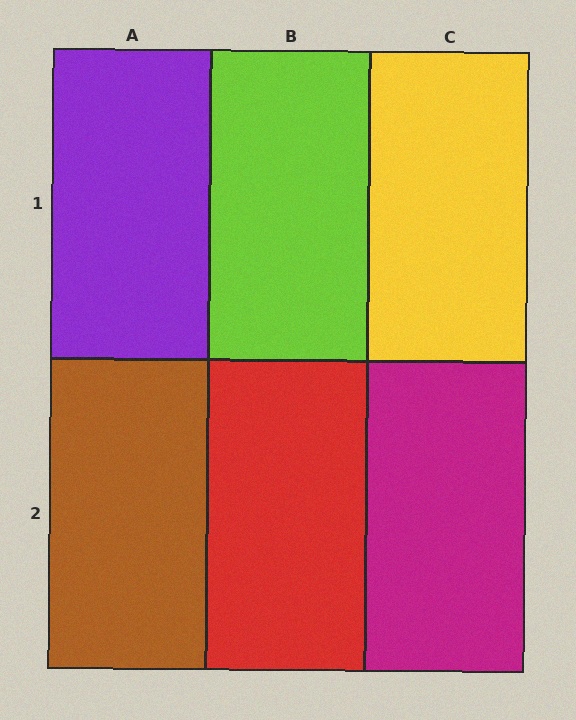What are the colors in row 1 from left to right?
Purple, lime, yellow.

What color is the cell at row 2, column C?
Magenta.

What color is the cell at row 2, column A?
Brown.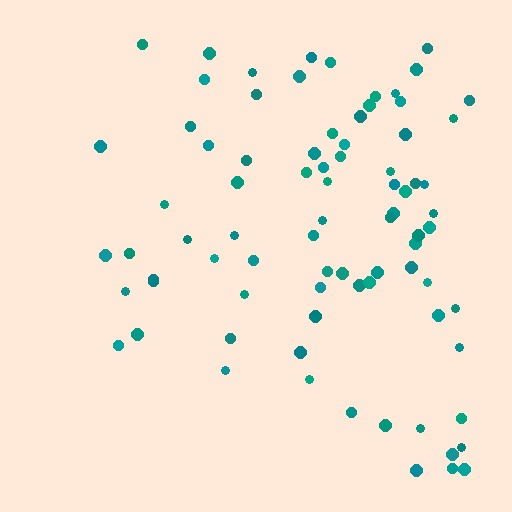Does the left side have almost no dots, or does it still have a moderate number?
Still a moderate number, just noticeably fewer than the right.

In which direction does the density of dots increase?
From left to right, with the right side densest.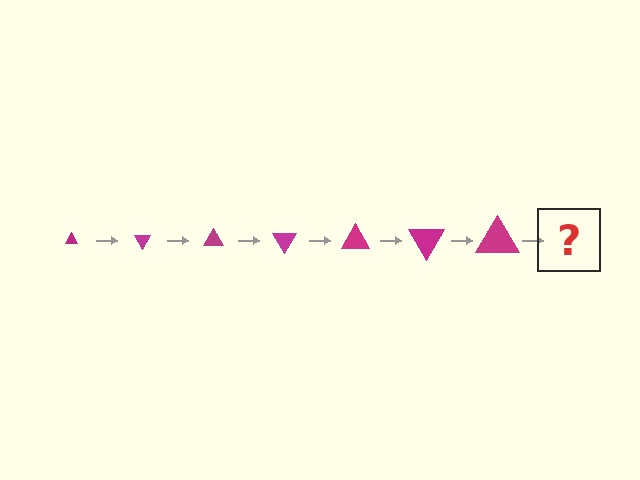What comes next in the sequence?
The next element should be a triangle, larger than the previous one and rotated 420 degrees from the start.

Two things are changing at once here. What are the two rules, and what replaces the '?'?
The two rules are that the triangle grows larger each step and it rotates 60 degrees each step. The '?' should be a triangle, larger than the previous one and rotated 420 degrees from the start.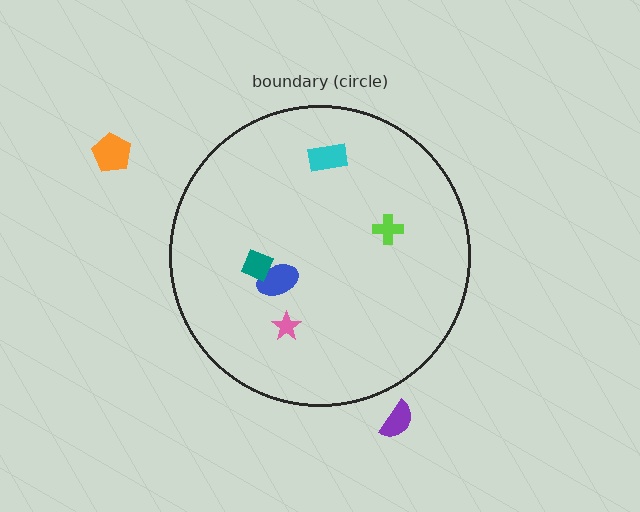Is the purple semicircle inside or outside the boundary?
Outside.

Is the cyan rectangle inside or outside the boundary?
Inside.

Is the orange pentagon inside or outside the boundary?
Outside.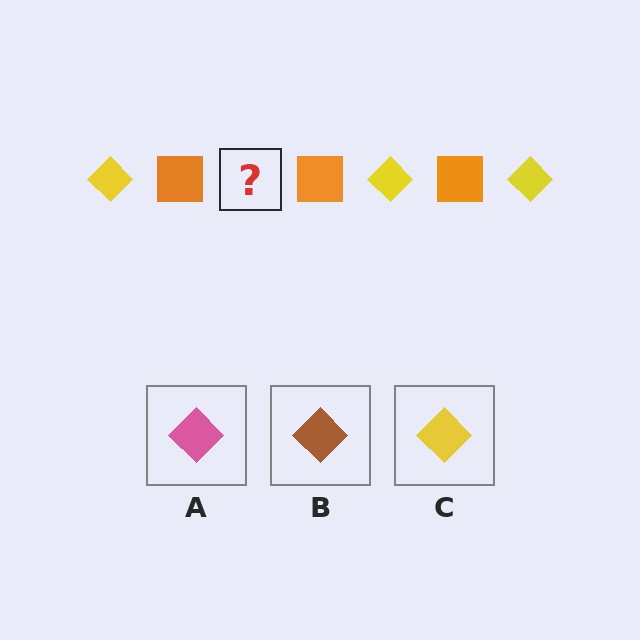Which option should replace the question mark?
Option C.